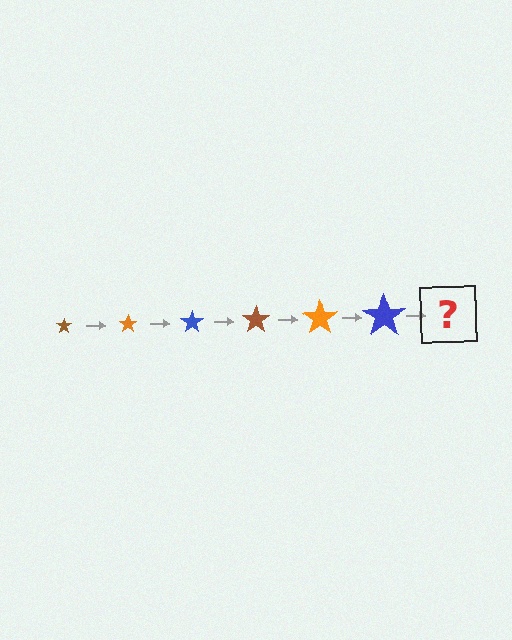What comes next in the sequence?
The next element should be a brown star, larger than the previous one.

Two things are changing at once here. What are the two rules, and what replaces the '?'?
The two rules are that the star grows larger each step and the color cycles through brown, orange, and blue. The '?' should be a brown star, larger than the previous one.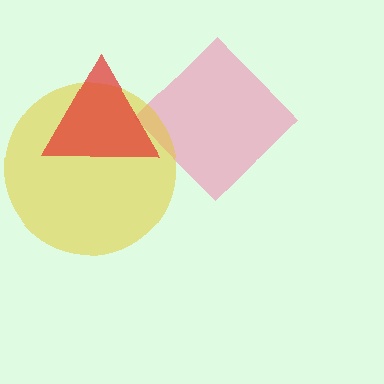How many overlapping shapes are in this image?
There are 3 overlapping shapes in the image.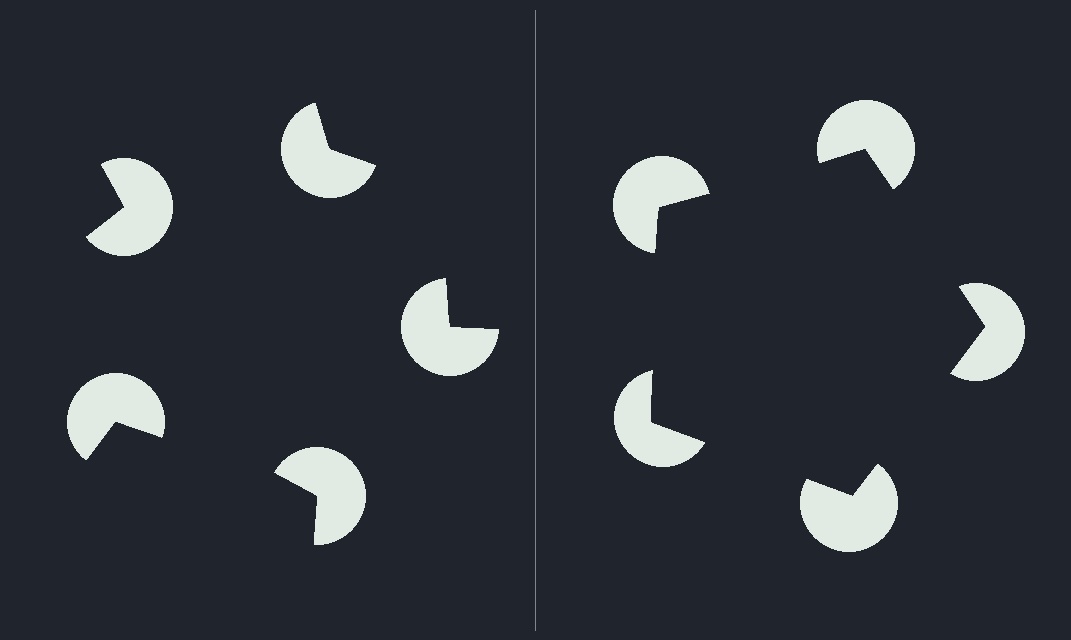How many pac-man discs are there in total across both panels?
10 — 5 on each side.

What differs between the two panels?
The pac-man discs are positioned identically on both sides; only the wedge orientations differ. On the right they align to a pentagon; on the left they are misaligned.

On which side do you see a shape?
An illusory pentagon appears on the right side. On the left side the wedge cuts are rotated, so no coherent shape forms.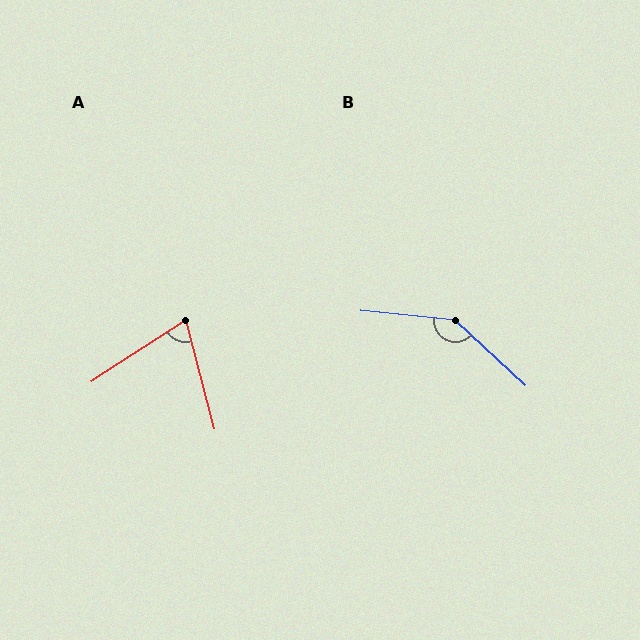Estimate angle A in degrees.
Approximately 71 degrees.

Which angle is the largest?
B, at approximately 143 degrees.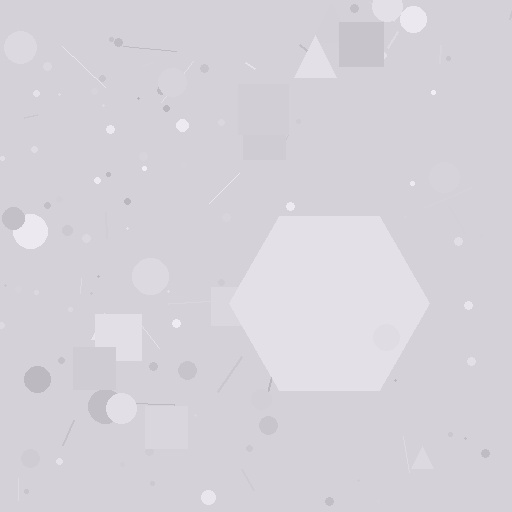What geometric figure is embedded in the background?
A hexagon is embedded in the background.